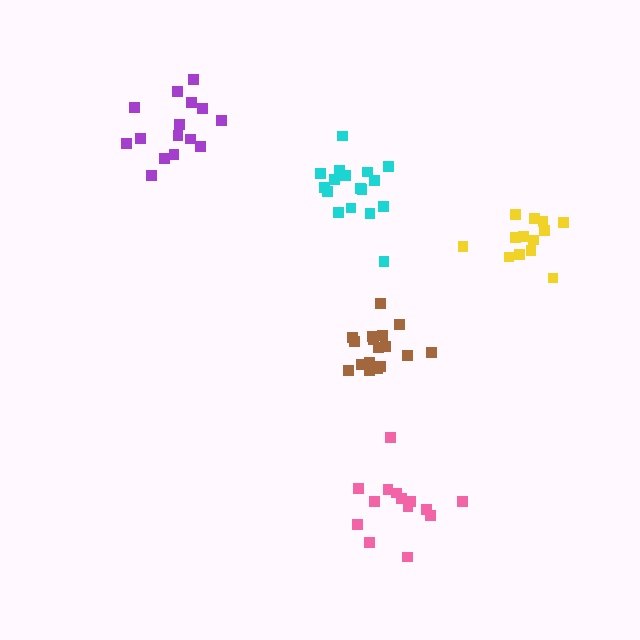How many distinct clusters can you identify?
There are 5 distinct clusters.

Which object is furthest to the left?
The purple cluster is leftmost.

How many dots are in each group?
Group 1: 13 dots, Group 2: 17 dots, Group 3: 17 dots, Group 4: 15 dots, Group 5: 14 dots (76 total).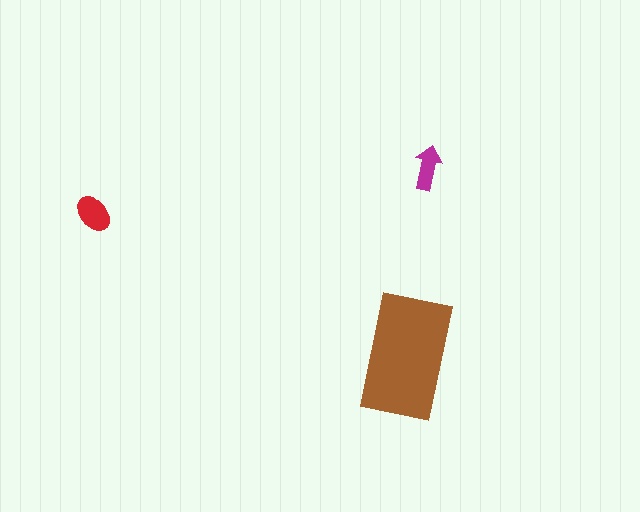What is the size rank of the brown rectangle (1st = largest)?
1st.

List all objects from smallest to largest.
The magenta arrow, the red ellipse, the brown rectangle.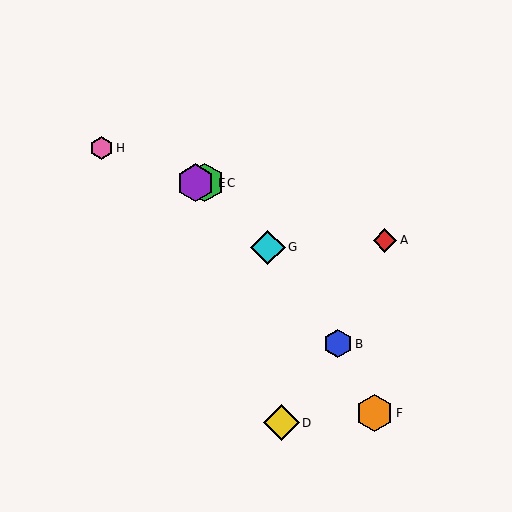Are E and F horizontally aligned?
No, E is at y≈183 and F is at y≈413.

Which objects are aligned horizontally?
Objects C, E are aligned horizontally.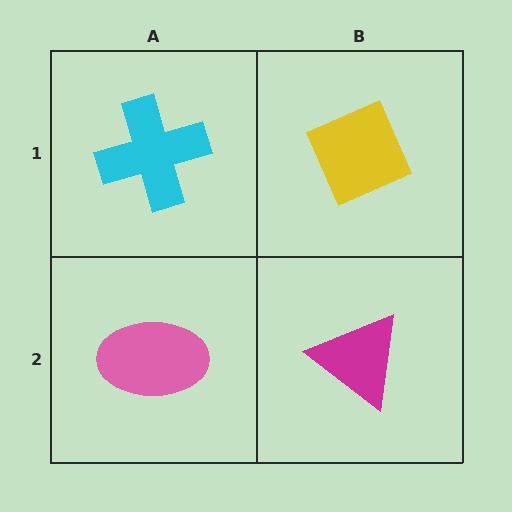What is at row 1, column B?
A yellow diamond.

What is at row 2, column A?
A pink ellipse.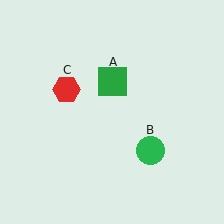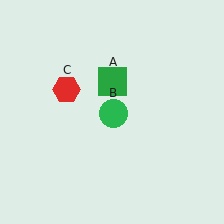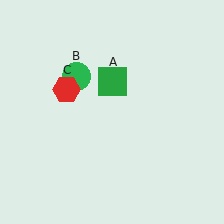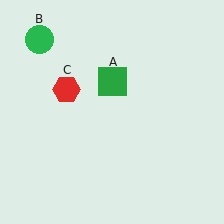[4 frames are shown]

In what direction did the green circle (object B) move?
The green circle (object B) moved up and to the left.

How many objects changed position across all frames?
1 object changed position: green circle (object B).